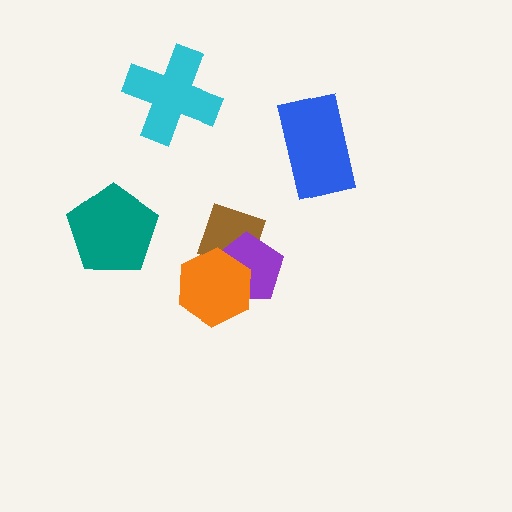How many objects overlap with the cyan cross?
0 objects overlap with the cyan cross.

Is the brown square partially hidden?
Yes, it is partially covered by another shape.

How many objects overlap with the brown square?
2 objects overlap with the brown square.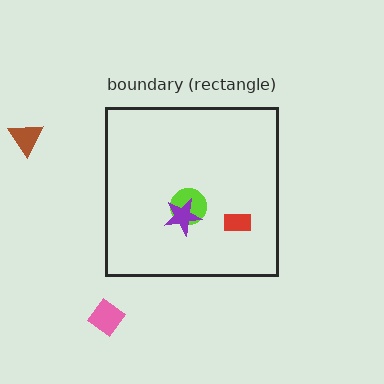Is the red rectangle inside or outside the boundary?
Inside.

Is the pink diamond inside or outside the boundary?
Outside.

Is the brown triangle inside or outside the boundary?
Outside.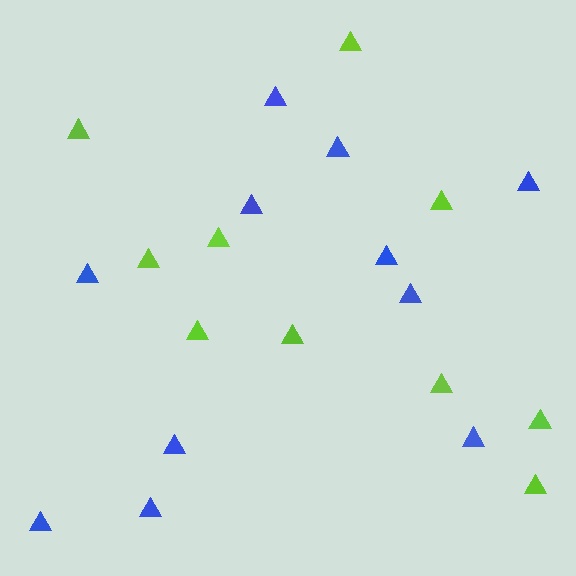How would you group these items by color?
There are 2 groups: one group of blue triangles (11) and one group of lime triangles (10).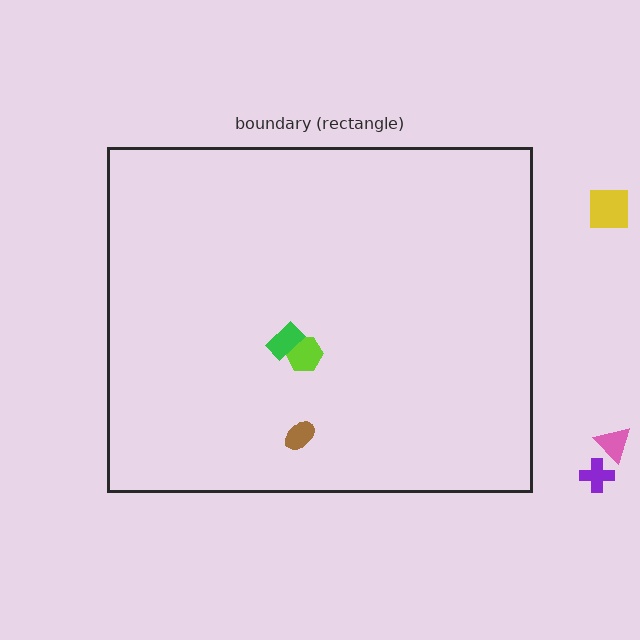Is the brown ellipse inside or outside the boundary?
Inside.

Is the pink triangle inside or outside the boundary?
Outside.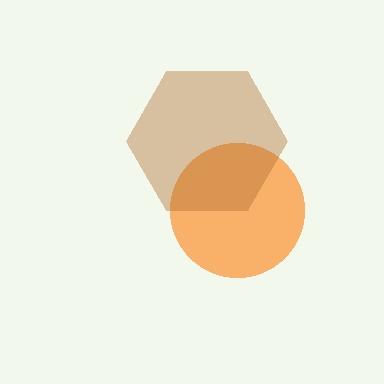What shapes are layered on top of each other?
The layered shapes are: an orange circle, a brown hexagon.